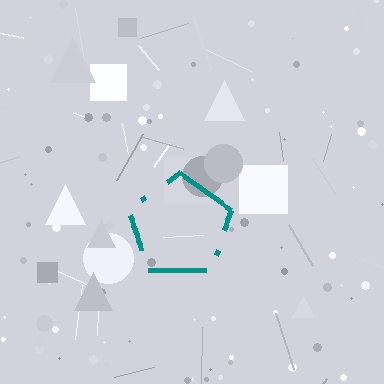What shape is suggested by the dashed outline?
The dashed outline suggests a pentagon.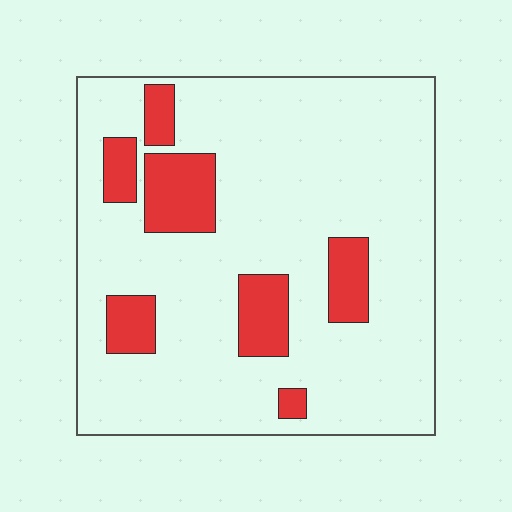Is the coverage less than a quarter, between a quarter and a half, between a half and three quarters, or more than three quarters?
Less than a quarter.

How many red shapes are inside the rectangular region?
7.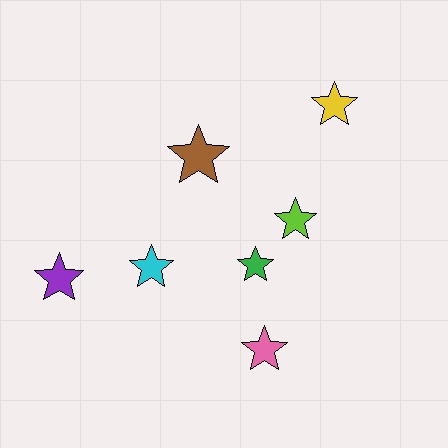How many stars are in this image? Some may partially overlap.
There are 7 stars.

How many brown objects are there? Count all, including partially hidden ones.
There is 1 brown object.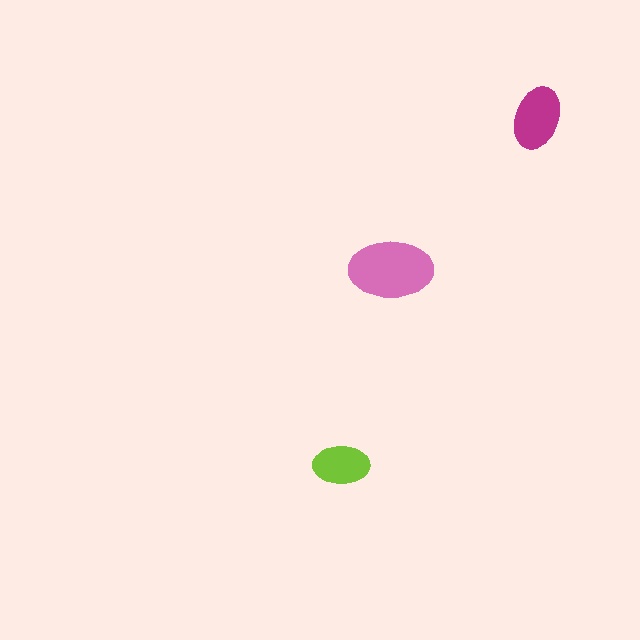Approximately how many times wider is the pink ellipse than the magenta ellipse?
About 1.5 times wider.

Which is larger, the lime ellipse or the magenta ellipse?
The magenta one.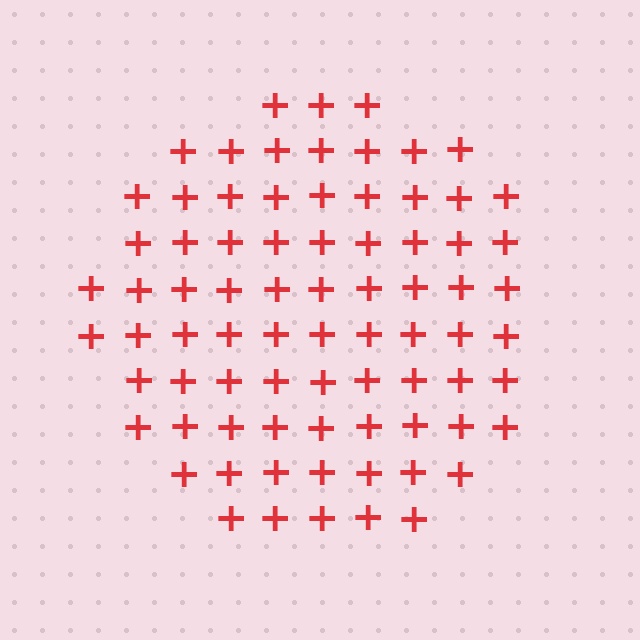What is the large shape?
The large shape is a circle.